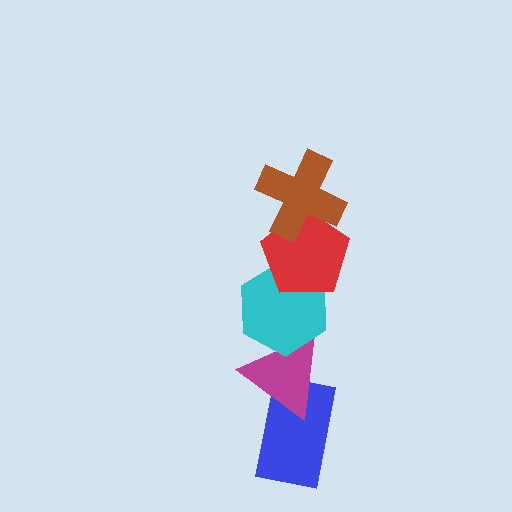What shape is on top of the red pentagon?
The brown cross is on top of the red pentagon.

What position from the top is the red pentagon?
The red pentagon is 2nd from the top.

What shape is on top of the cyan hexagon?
The red pentagon is on top of the cyan hexagon.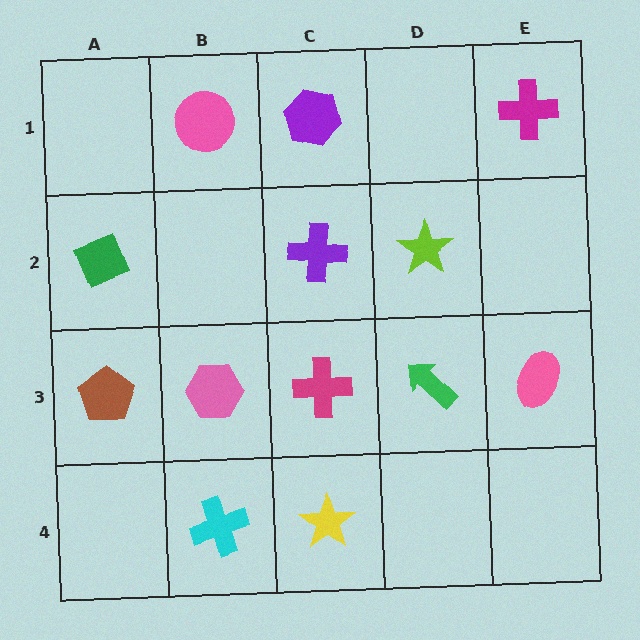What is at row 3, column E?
A pink ellipse.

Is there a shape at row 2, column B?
No, that cell is empty.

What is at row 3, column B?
A pink hexagon.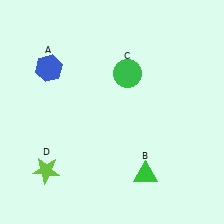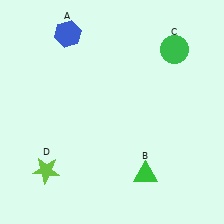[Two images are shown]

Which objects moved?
The objects that moved are: the blue hexagon (A), the green circle (C).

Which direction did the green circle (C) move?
The green circle (C) moved right.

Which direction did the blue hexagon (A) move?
The blue hexagon (A) moved up.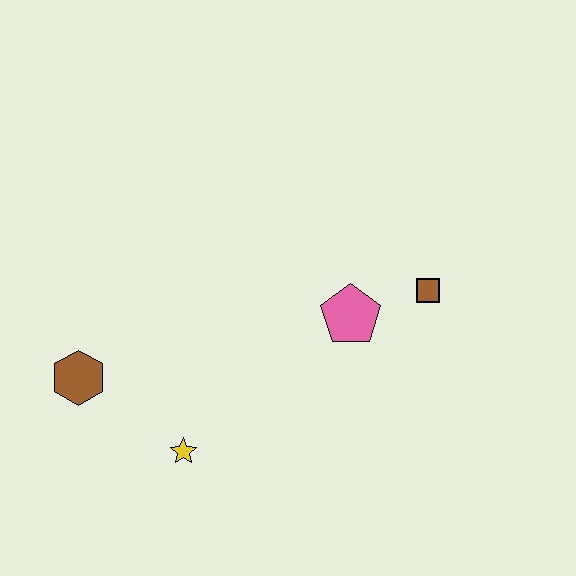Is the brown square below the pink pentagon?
No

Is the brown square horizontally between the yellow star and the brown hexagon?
No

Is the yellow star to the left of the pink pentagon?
Yes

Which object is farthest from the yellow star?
The brown square is farthest from the yellow star.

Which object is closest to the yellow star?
The brown hexagon is closest to the yellow star.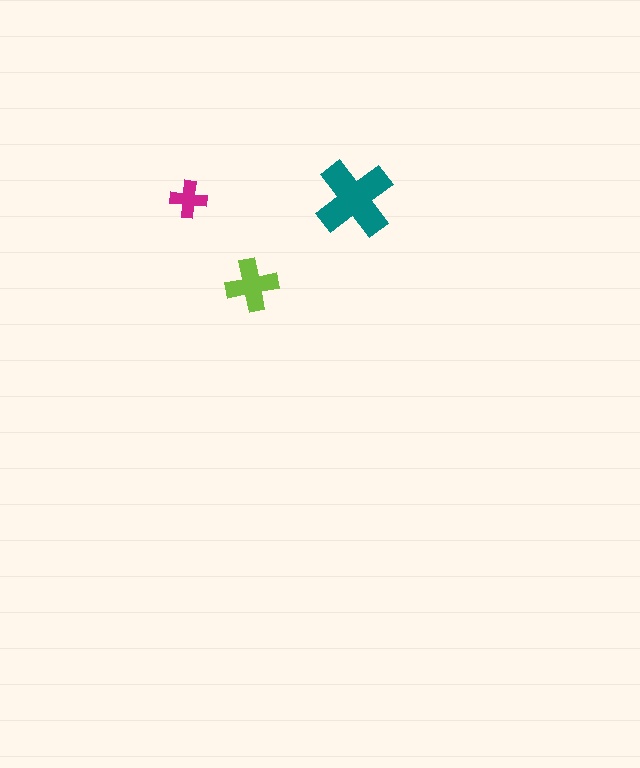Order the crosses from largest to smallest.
the teal one, the lime one, the magenta one.